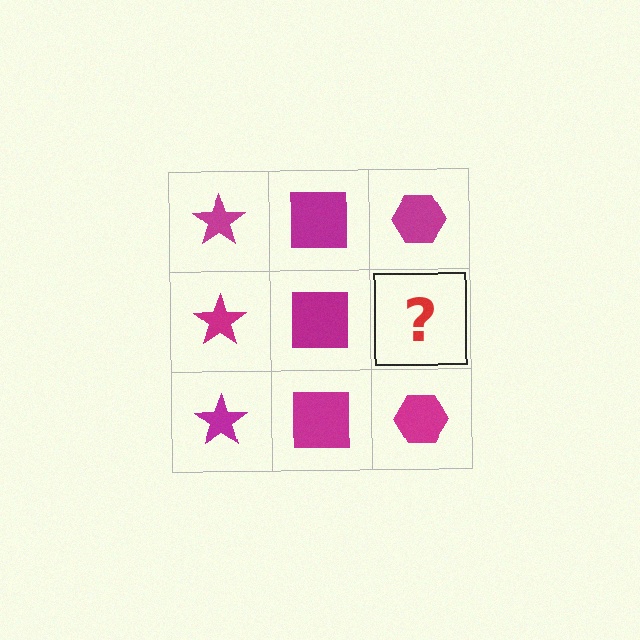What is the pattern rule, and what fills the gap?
The rule is that each column has a consistent shape. The gap should be filled with a magenta hexagon.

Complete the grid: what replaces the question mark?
The question mark should be replaced with a magenta hexagon.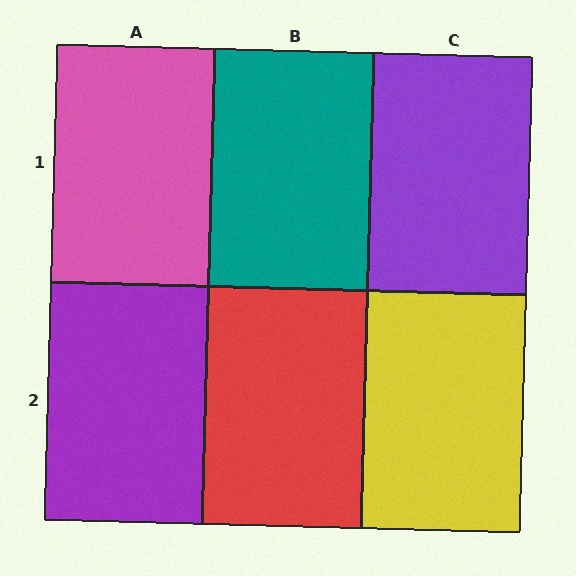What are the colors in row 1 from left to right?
Pink, teal, purple.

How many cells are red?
1 cell is red.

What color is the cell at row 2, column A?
Purple.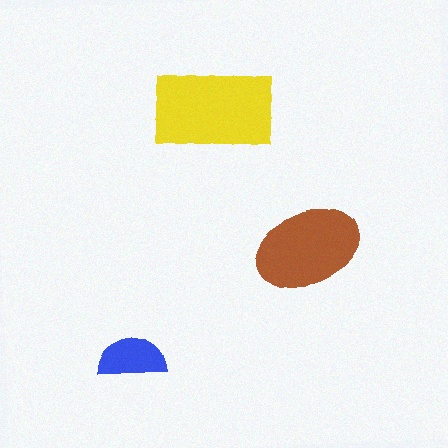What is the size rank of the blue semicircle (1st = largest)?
3rd.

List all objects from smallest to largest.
The blue semicircle, the brown ellipse, the yellow rectangle.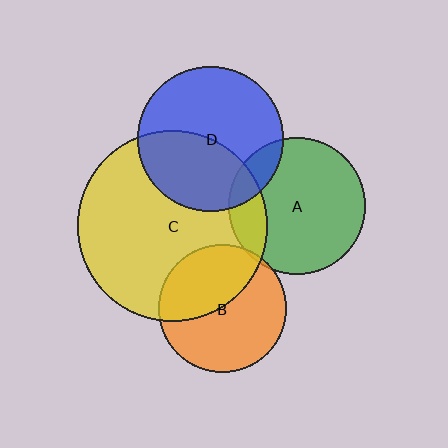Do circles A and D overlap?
Yes.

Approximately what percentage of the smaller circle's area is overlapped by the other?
Approximately 15%.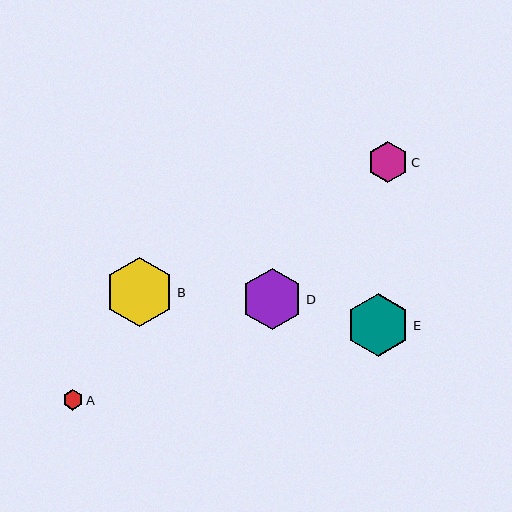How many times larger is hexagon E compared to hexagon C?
Hexagon E is approximately 1.6 times the size of hexagon C.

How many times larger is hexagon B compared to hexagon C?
Hexagon B is approximately 1.7 times the size of hexagon C.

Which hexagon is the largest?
Hexagon B is the largest with a size of approximately 69 pixels.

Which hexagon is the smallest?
Hexagon A is the smallest with a size of approximately 21 pixels.